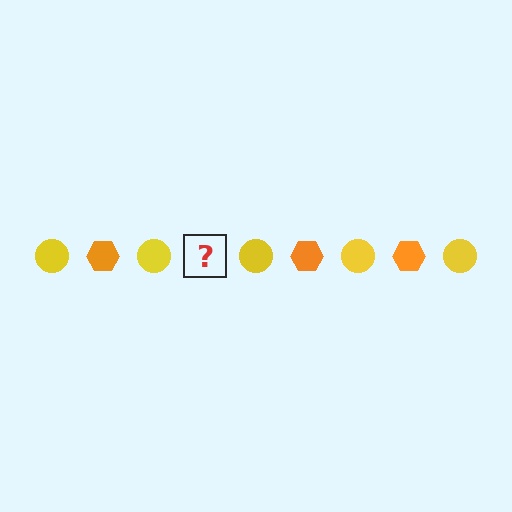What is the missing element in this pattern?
The missing element is an orange hexagon.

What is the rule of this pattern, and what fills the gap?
The rule is that the pattern alternates between yellow circle and orange hexagon. The gap should be filled with an orange hexagon.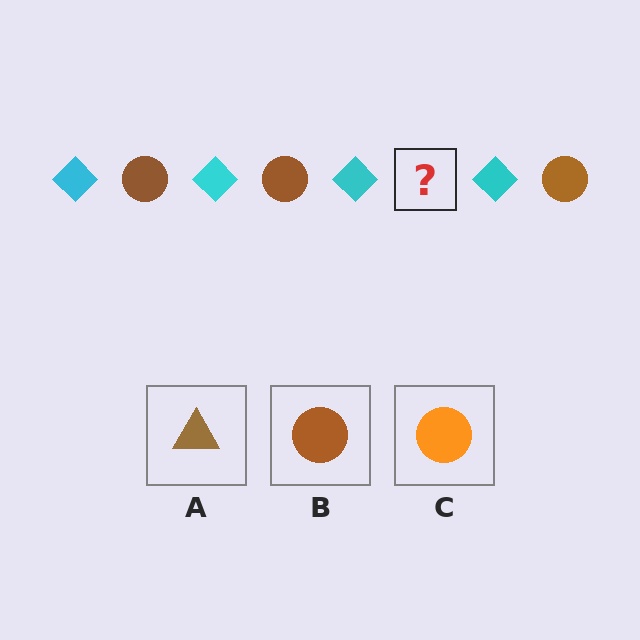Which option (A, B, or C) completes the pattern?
B.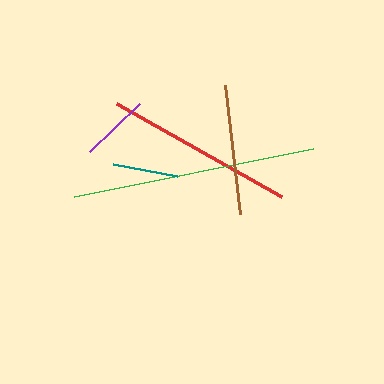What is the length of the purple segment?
The purple segment is approximately 70 pixels long.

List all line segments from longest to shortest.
From longest to shortest: green, red, brown, purple, teal.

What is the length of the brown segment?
The brown segment is approximately 130 pixels long.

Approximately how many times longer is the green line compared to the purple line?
The green line is approximately 3.5 times the length of the purple line.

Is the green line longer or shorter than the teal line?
The green line is longer than the teal line.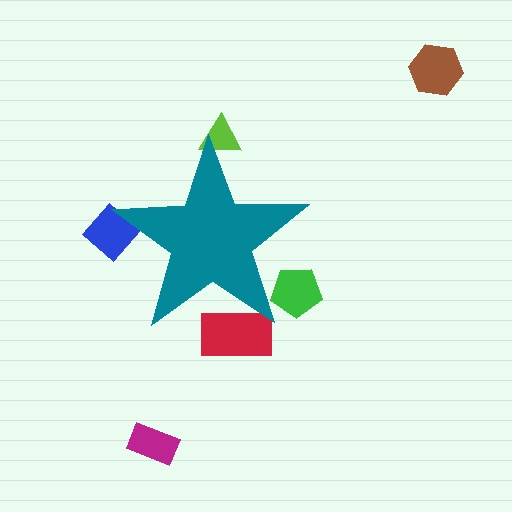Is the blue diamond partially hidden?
Yes, the blue diamond is partially hidden behind the teal star.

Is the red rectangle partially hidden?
Yes, the red rectangle is partially hidden behind the teal star.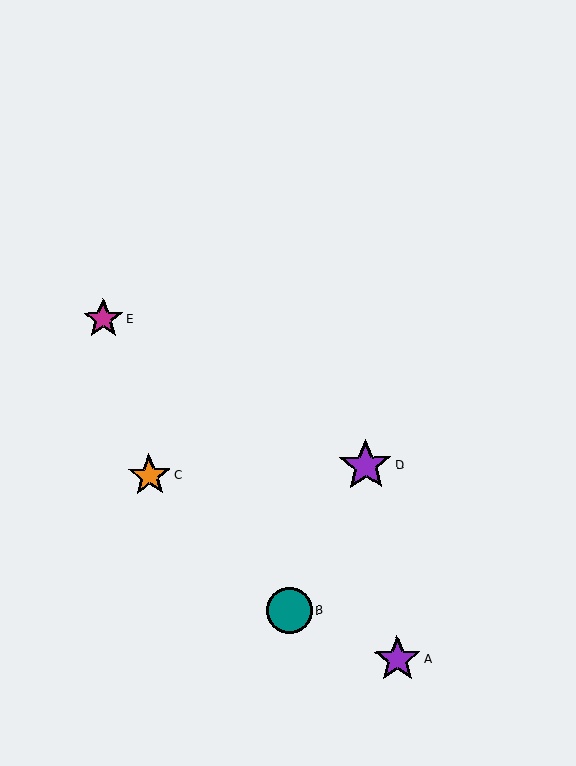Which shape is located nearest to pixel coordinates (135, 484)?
The orange star (labeled C) at (150, 476) is nearest to that location.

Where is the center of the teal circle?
The center of the teal circle is at (289, 611).